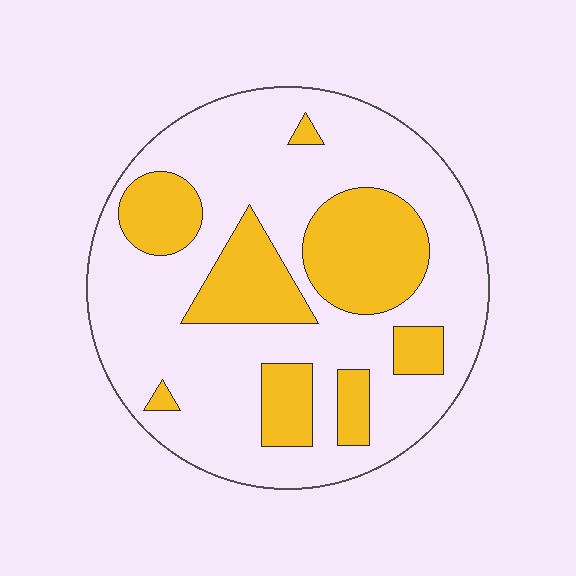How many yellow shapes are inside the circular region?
8.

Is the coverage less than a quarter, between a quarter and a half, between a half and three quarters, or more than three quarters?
Between a quarter and a half.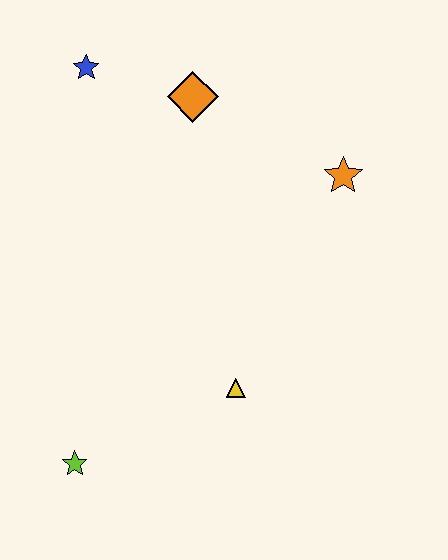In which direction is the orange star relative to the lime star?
The orange star is above the lime star.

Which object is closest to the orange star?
The orange diamond is closest to the orange star.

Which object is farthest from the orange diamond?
The lime star is farthest from the orange diamond.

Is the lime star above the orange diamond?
No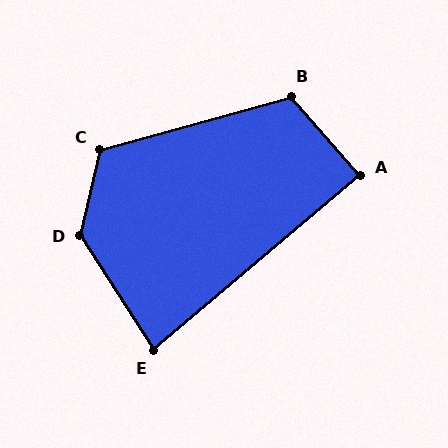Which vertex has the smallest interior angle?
E, at approximately 83 degrees.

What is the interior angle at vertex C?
Approximately 119 degrees (obtuse).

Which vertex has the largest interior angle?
D, at approximately 134 degrees.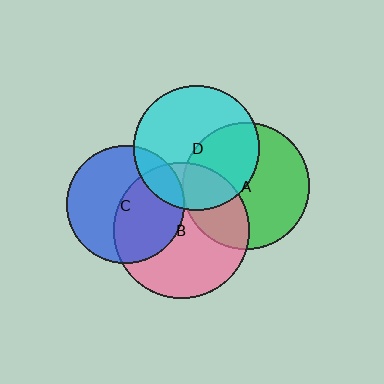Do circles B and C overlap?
Yes.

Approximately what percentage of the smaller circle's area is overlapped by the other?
Approximately 45%.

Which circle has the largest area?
Circle B (pink).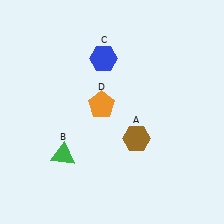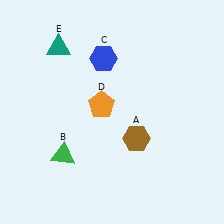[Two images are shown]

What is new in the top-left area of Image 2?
A teal triangle (E) was added in the top-left area of Image 2.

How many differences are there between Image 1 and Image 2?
There is 1 difference between the two images.